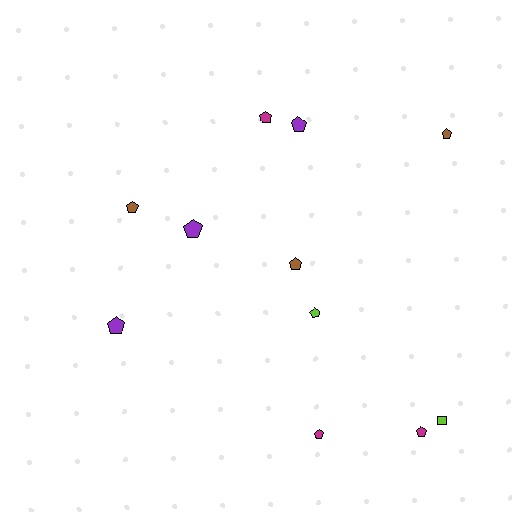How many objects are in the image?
There are 11 objects.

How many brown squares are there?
There are no brown squares.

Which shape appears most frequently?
Pentagon, with 10 objects.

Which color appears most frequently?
Purple, with 3 objects.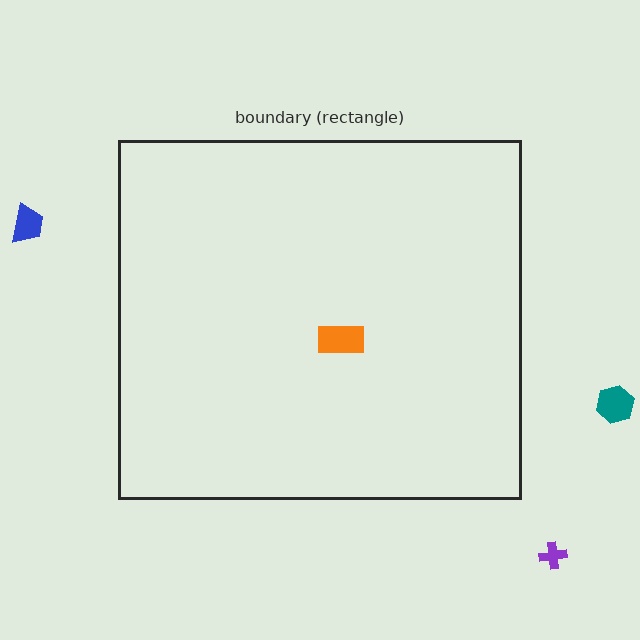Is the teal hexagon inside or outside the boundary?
Outside.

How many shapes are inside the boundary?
1 inside, 3 outside.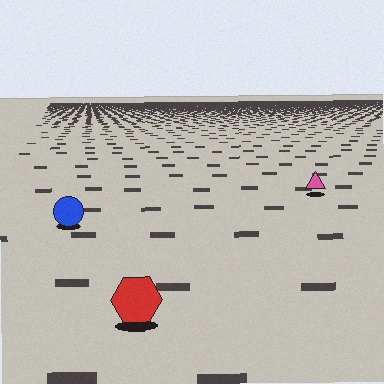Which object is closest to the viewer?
The red hexagon is closest. The texture marks near it are larger and more spread out.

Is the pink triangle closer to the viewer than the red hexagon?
No. The red hexagon is closer — you can tell from the texture gradient: the ground texture is coarser near it.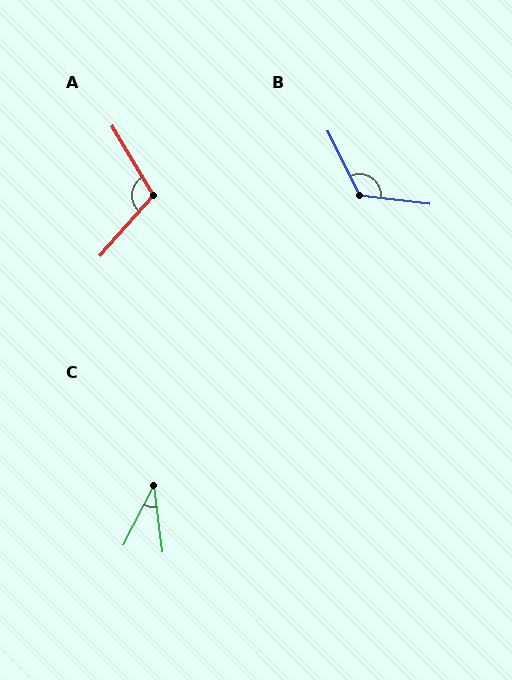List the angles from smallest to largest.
C (34°), A (108°), B (123°).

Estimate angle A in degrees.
Approximately 108 degrees.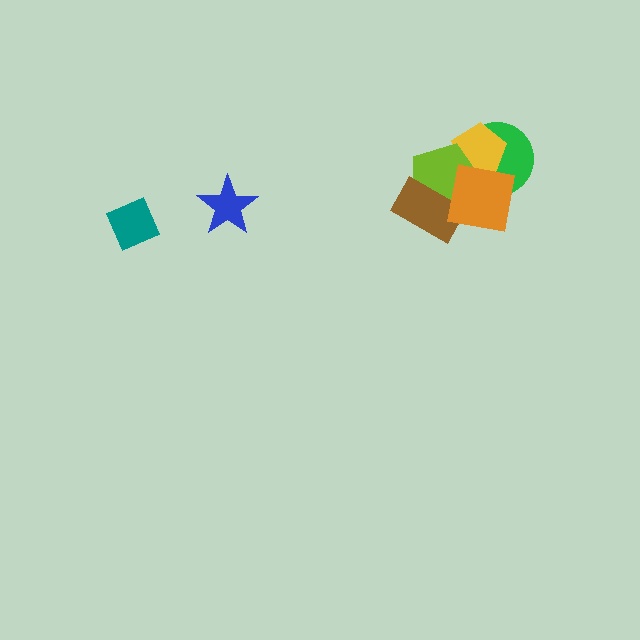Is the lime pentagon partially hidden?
Yes, it is partially covered by another shape.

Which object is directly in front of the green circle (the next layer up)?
The yellow pentagon is directly in front of the green circle.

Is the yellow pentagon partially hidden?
Yes, it is partially covered by another shape.